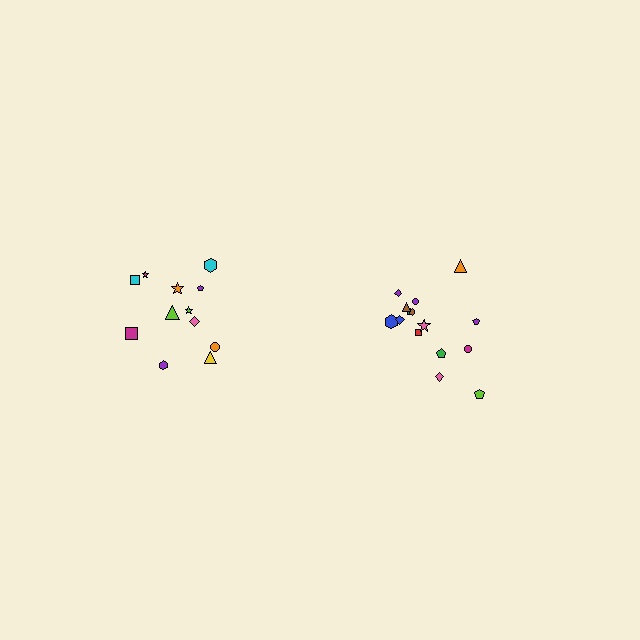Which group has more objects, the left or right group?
The right group.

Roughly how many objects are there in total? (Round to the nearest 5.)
Roughly 25 objects in total.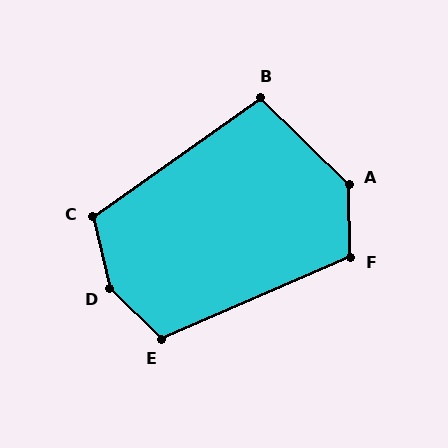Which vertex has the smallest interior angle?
B, at approximately 100 degrees.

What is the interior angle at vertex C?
Approximately 112 degrees (obtuse).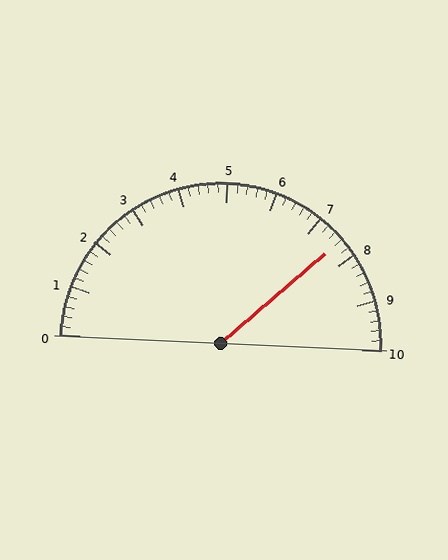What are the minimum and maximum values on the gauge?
The gauge ranges from 0 to 10.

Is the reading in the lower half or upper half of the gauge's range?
The reading is in the upper half of the range (0 to 10).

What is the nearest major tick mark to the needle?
The nearest major tick mark is 8.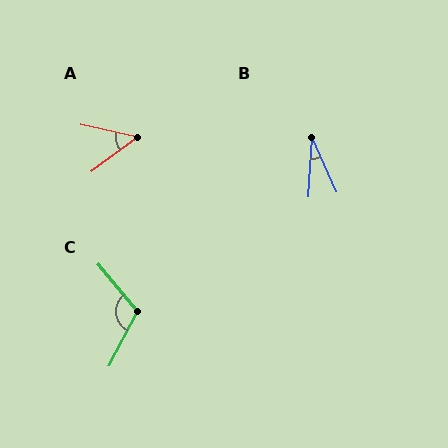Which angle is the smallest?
B, at approximately 27 degrees.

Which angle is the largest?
C, at approximately 112 degrees.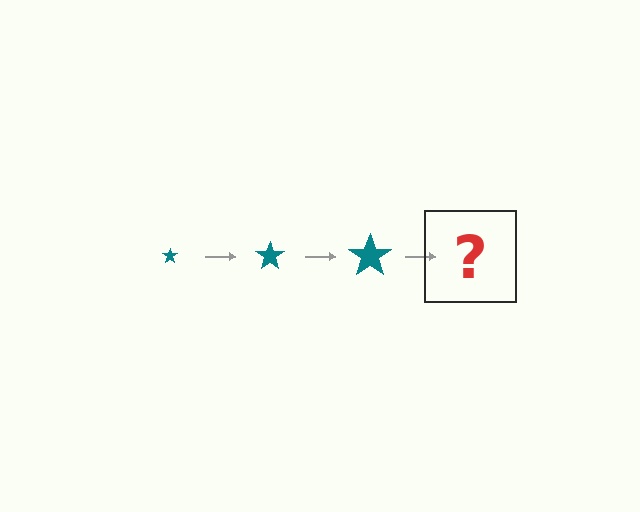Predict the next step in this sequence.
The next step is a teal star, larger than the previous one.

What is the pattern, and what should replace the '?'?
The pattern is that the star gets progressively larger each step. The '?' should be a teal star, larger than the previous one.